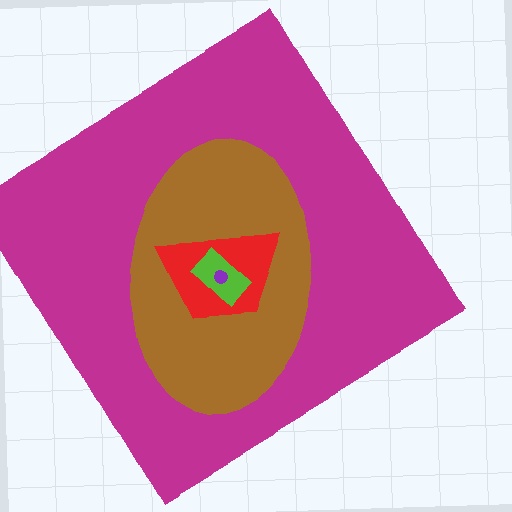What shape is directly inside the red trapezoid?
The lime rectangle.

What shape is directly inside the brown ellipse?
The red trapezoid.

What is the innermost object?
The purple circle.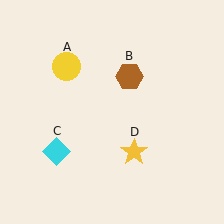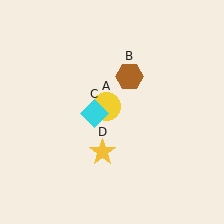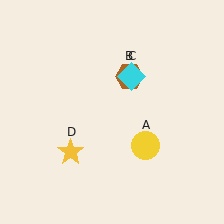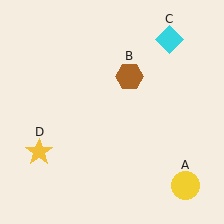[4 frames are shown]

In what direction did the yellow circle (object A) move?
The yellow circle (object A) moved down and to the right.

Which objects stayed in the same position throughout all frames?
Brown hexagon (object B) remained stationary.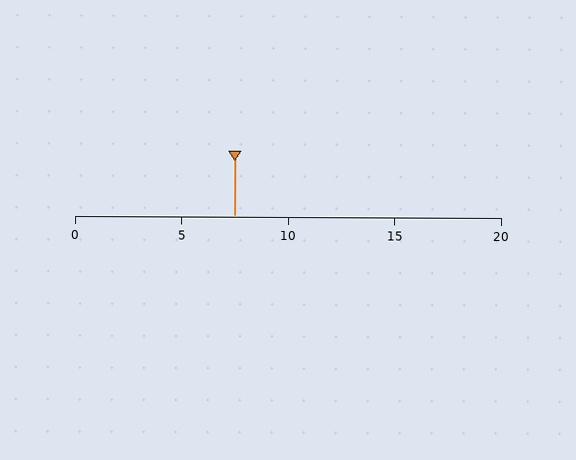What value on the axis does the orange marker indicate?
The marker indicates approximately 7.5.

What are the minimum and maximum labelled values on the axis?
The axis runs from 0 to 20.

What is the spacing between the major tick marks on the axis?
The major ticks are spaced 5 apart.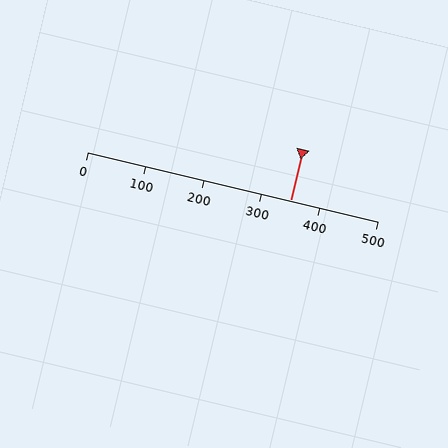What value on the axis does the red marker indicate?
The marker indicates approximately 350.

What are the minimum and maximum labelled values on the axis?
The axis runs from 0 to 500.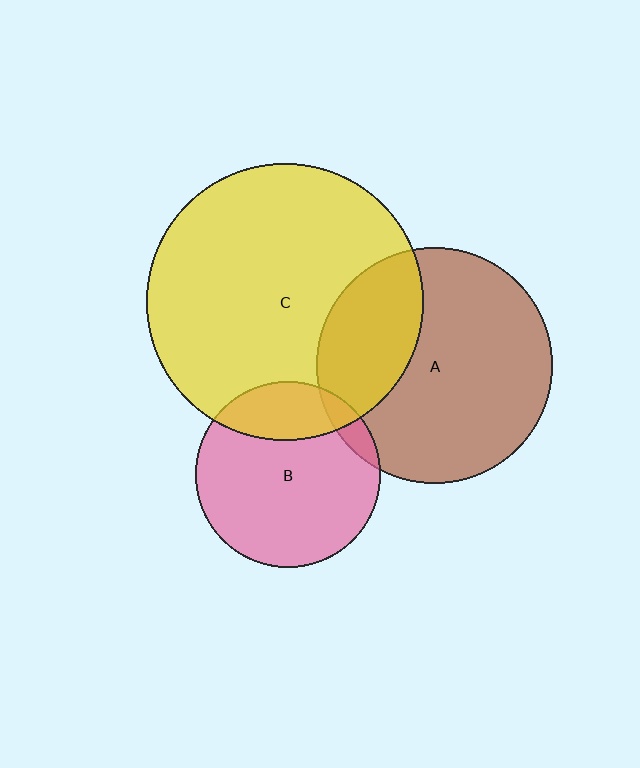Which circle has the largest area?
Circle C (yellow).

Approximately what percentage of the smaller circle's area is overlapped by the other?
Approximately 30%.